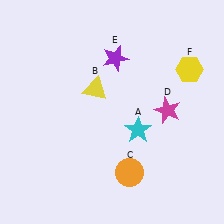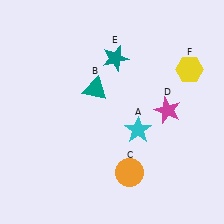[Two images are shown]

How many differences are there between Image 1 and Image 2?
There are 2 differences between the two images.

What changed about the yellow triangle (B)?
In Image 1, B is yellow. In Image 2, it changed to teal.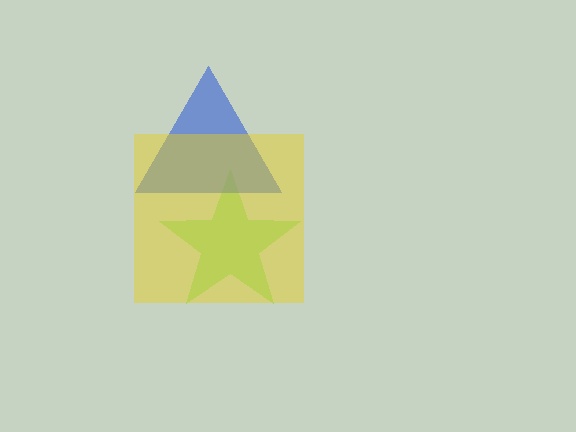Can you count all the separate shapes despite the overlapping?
Yes, there are 3 separate shapes.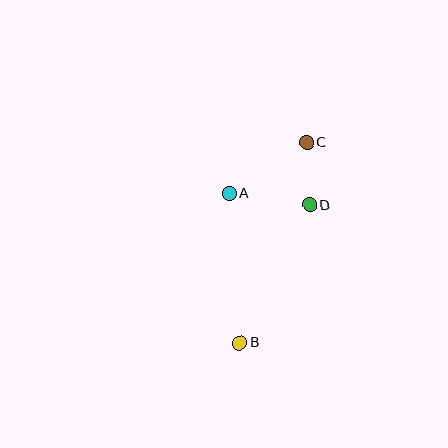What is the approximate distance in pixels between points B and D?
The distance between B and D is approximately 154 pixels.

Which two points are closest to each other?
Points C and D are closest to each other.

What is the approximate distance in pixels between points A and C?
The distance between A and C is approximately 93 pixels.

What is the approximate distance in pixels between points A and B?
The distance between A and B is approximately 149 pixels.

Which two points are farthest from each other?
Points B and C are farthest from each other.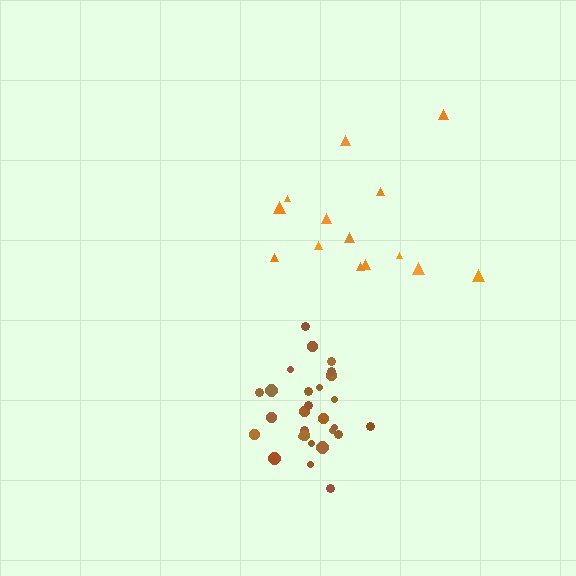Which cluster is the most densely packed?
Brown.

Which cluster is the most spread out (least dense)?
Orange.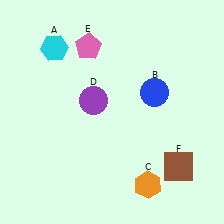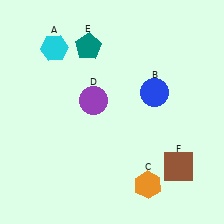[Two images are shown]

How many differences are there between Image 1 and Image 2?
There is 1 difference between the two images.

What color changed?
The pentagon (E) changed from pink in Image 1 to teal in Image 2.